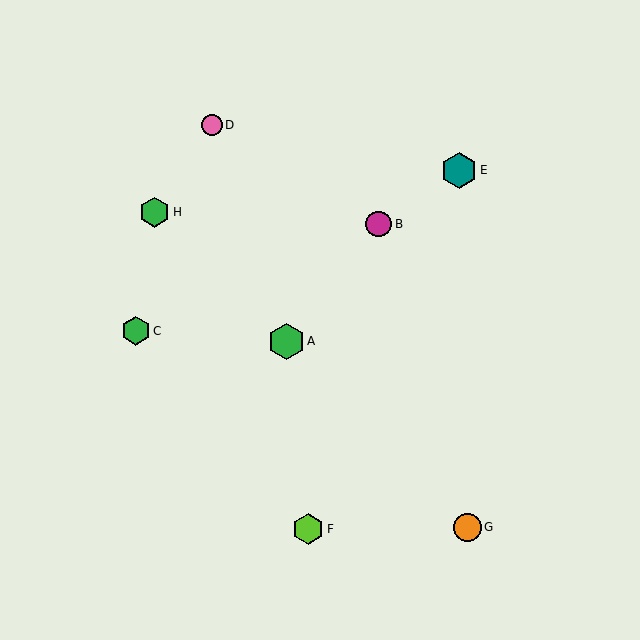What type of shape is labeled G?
Shape G is an orange circle.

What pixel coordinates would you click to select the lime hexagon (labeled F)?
Click at (308, 529) to select the lime hexagon F.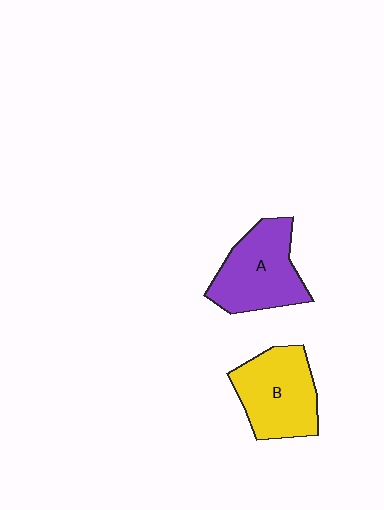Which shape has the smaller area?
Shape B (yellow).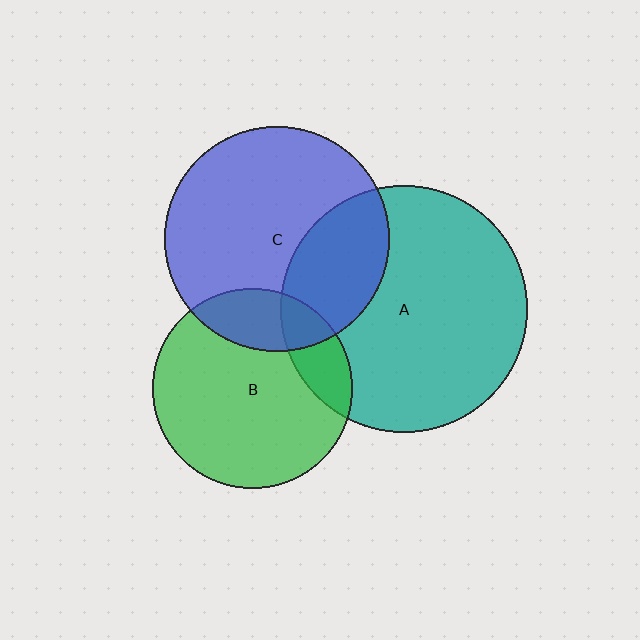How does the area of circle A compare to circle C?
Approximately 1.2 times.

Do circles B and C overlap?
Yes.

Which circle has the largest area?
Circle A (teal).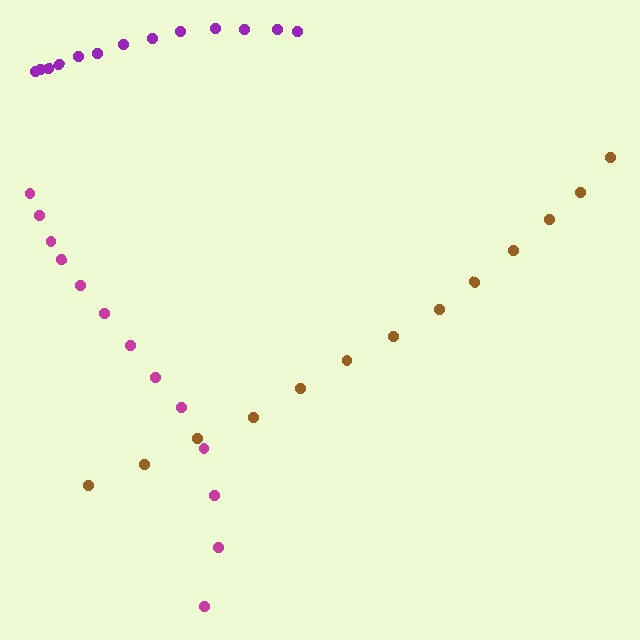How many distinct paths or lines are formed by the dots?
There are 3 distinct paths.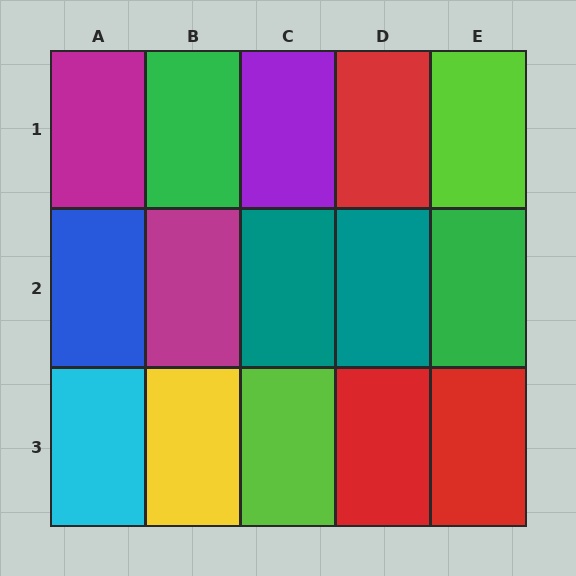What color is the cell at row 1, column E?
Lime.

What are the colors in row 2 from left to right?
Blue, magenta, teal, teal, green.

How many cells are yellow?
1 cell is yellow.